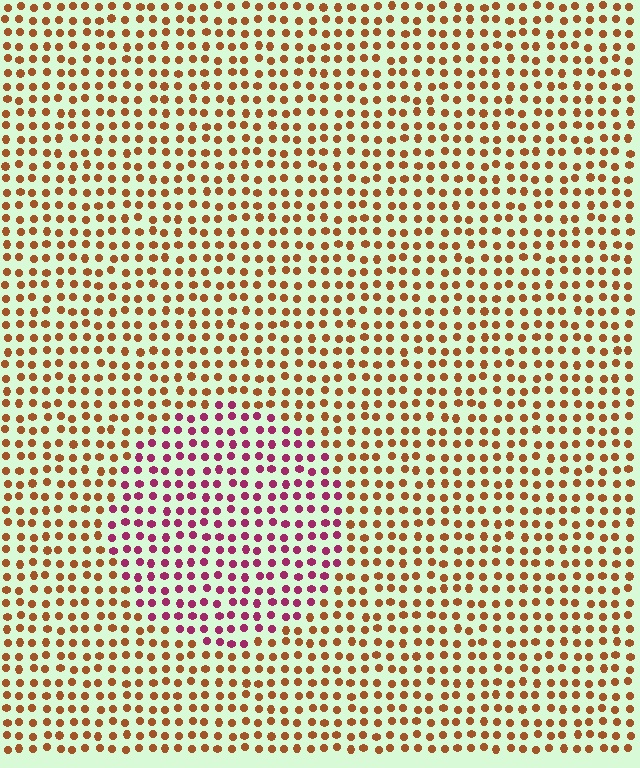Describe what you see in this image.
The image is filled with small brown elements in a uniform arrangement. A circle-shaped region is visible where the elements are tinted to a slightly different hue, forming a subtle color boundary.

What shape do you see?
I see a circle.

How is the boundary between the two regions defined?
The boundary is defined purely by a slight shift in hue (about 54 degrees). Spacing, size, and orientation are identical on both sides.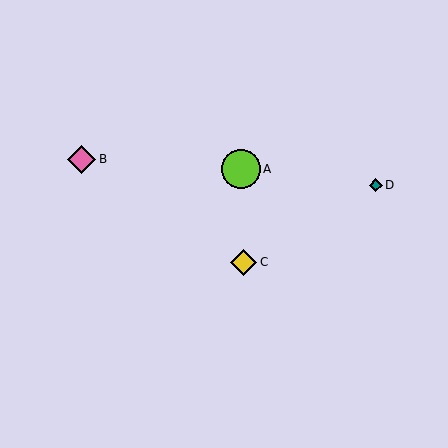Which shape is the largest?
The lime circle (labeled A) is the largest.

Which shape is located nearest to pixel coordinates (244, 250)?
The yellow diamond (labeled C) at (244, 262) is nearest to that location.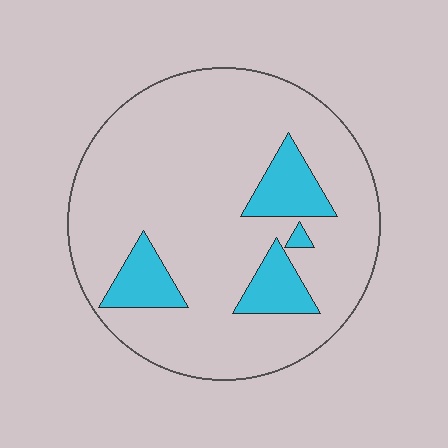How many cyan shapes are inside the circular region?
4.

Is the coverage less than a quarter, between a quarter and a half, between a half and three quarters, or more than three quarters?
Less than a quarter.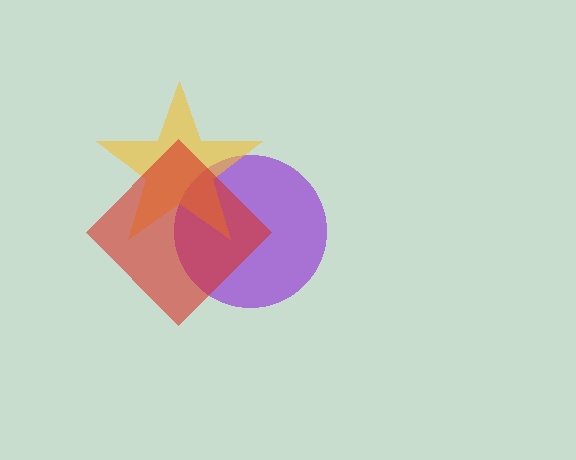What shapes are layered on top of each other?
The layered shapes are: a purple circle, a yellow star, a red diamond.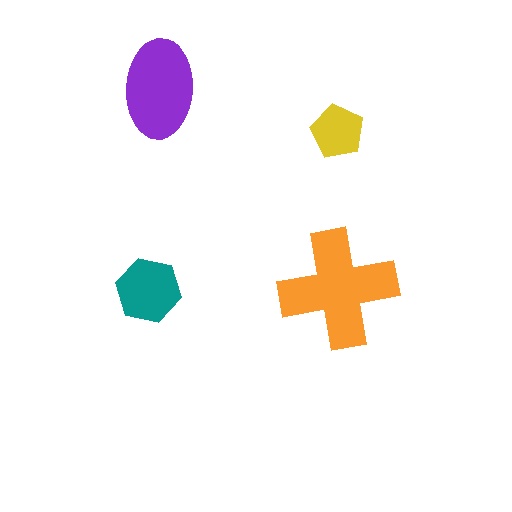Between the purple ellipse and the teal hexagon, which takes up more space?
The purple ellipse.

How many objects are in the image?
There are 4 objects in the image.